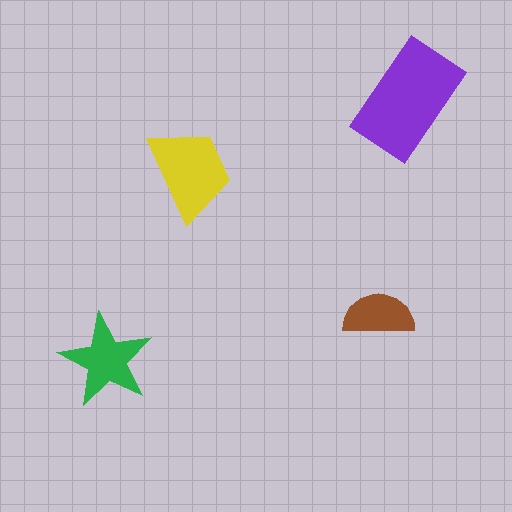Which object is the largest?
The purple rectangle.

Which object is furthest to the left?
The green star is leftmost.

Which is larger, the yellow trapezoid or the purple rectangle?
The purple rectangle.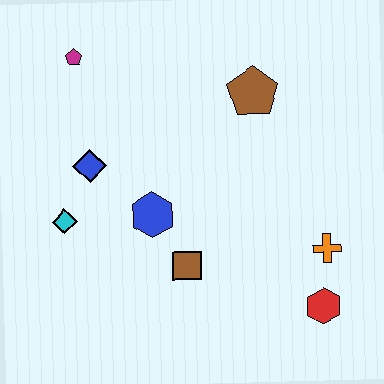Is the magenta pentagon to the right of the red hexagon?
No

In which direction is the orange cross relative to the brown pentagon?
The orange cross is below the brown pentagon.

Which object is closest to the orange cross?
The red hexagon is closest to the orange cross.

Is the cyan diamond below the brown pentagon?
Yes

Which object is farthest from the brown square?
The magenta pentagon is farthest from the brown square.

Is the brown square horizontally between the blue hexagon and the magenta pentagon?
No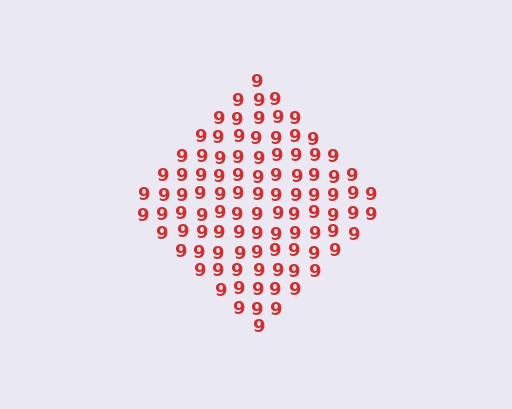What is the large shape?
The large shape is a diamond.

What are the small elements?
The small elements are digit 9's.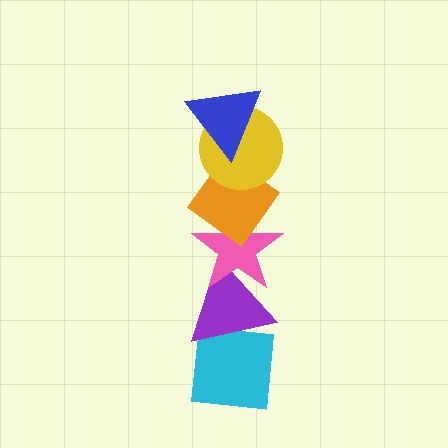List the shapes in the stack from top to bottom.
From top to bottom: the blue triangle, the yellow circle, the orange diamond, the pink star, the purple triangle, the cyan square.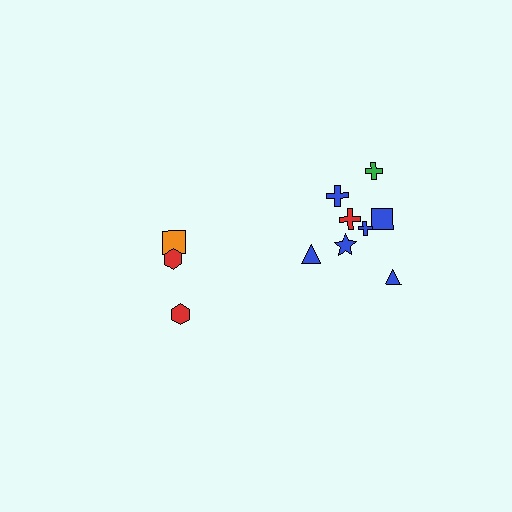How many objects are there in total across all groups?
There are 11 objects.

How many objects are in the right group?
There are 8 objects.